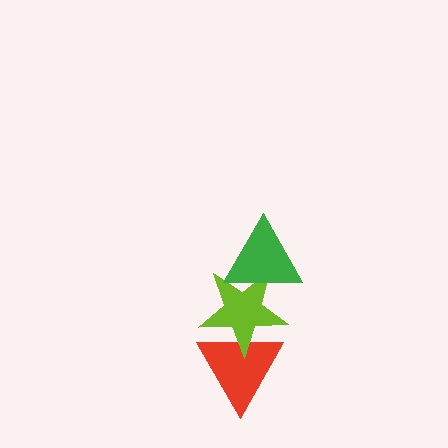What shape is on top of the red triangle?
The lime star is on top of the red triangle.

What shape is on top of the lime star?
The green triangle is on top of the lime star.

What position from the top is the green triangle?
The green triangle is 1st from the top.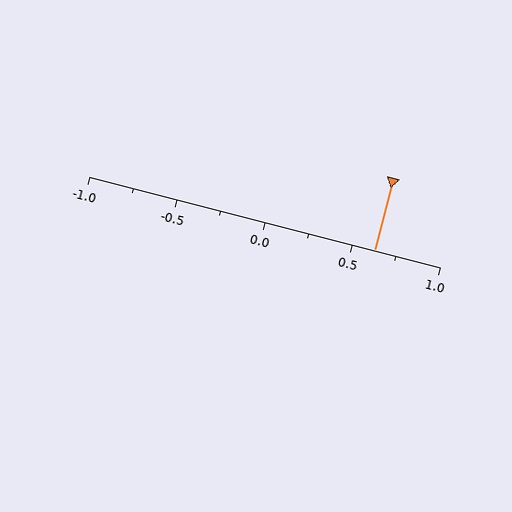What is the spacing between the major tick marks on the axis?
The major ticks are spaced 0.5 apart.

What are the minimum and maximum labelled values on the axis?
The axis runs from -1.0 to 1.0.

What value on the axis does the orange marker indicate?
The marker indicates approximately 0.62.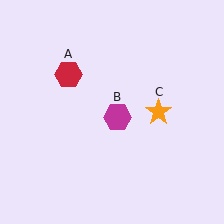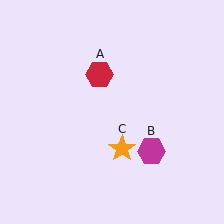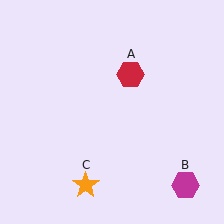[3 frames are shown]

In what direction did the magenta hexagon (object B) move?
The magenta hexagon (object B) moved down and to the right.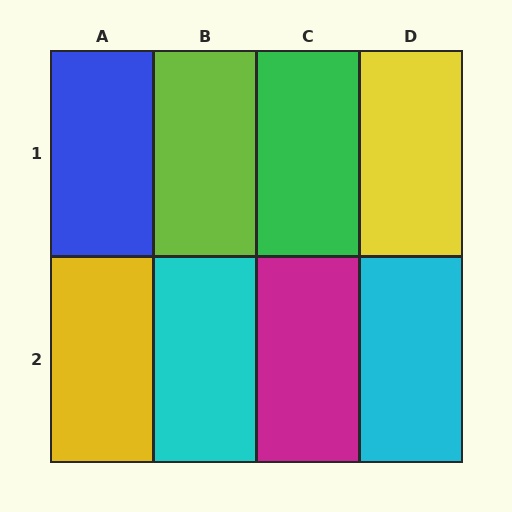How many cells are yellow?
2 cells are yellow.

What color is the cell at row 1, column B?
Lime.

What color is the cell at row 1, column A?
Blue.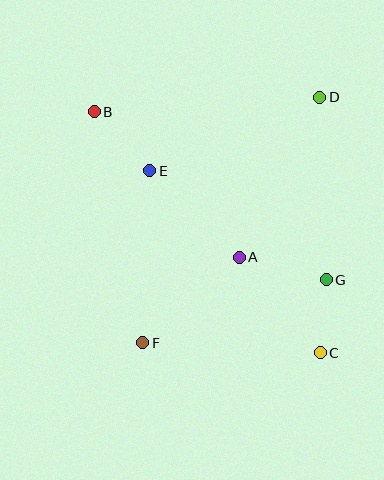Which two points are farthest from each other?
Points B and C are farthest from each other.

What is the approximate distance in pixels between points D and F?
The distance between D and F is approximately 303 pixels.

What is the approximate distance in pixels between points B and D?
The distance between B and D is approximately 226 pixels.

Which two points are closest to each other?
Points C and G are closest to each other.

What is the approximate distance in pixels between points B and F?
The distance between B and F is approximately 236 pixels.